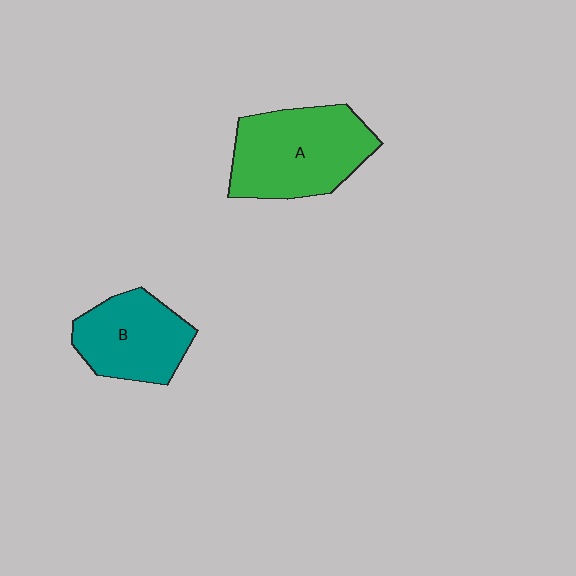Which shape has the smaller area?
Shape B (teal).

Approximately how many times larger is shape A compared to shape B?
Approximately 1.3 times.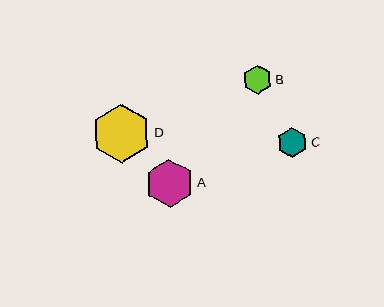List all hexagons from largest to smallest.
From largest to smallest: D, A, C, B.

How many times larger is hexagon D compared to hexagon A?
Hexagon D is approximately 1.2 times the size of hexagon A.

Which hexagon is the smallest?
Hexagon B is the smallest with a size of approximately 29 pixels.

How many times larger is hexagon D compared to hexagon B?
Hexagon D is approximately 2.0 times the size of hexagon B.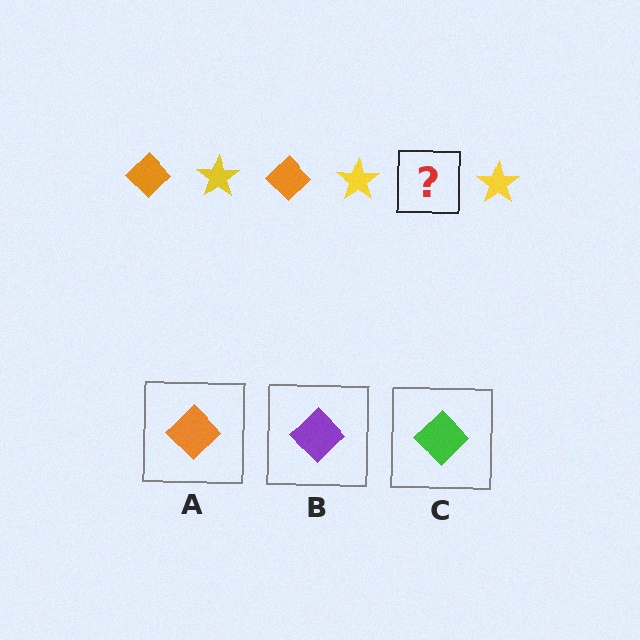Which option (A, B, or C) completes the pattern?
A.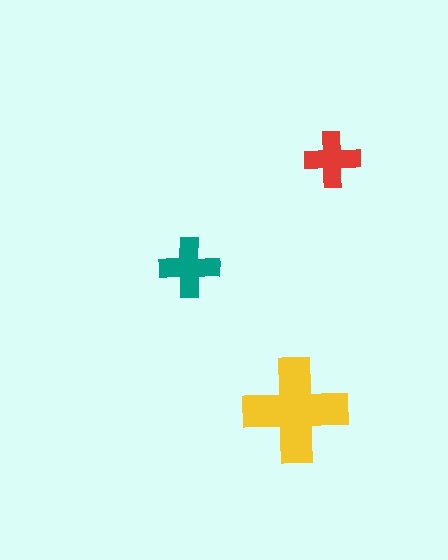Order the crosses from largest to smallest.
the yellow one, the teal one, the red one.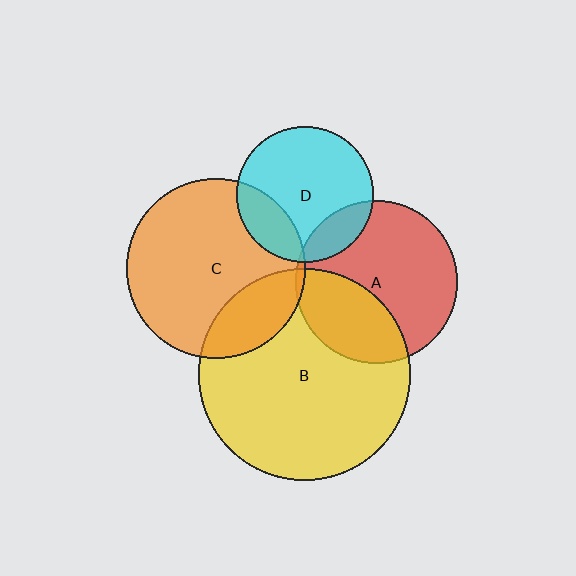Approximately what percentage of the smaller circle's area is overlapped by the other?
Approximately 35%.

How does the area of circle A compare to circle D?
Approximately 1.4 times.